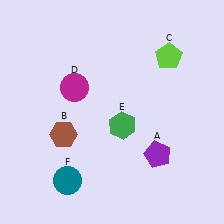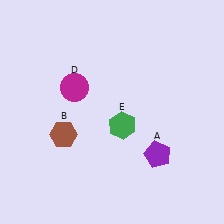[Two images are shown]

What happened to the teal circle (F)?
The teal circle (F) was removed in Image 2. It was in the bottom-left area of Image 1.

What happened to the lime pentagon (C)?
The lime pentagon (C) was removed in Image 2. It was in the top-right area of Image 1.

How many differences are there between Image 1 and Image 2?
There are 2 differences between the two images.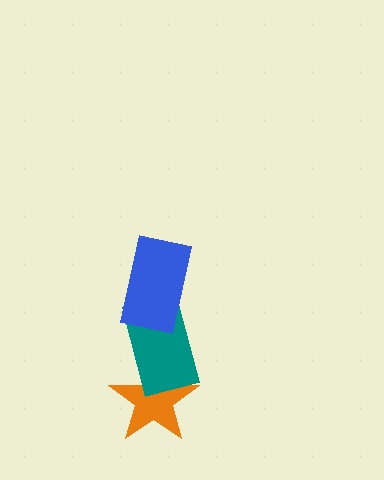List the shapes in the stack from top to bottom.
From top to bottom: the blue rectangle, the teal rectangle, the orange star.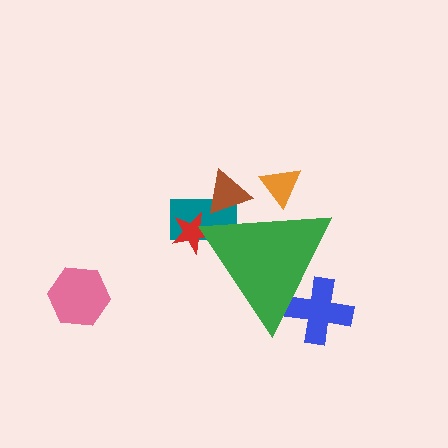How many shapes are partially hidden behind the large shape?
5 shapes are partially hidden.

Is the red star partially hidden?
Yes, the red star is partially hidden behind the green triangle.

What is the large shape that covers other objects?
A green triangle.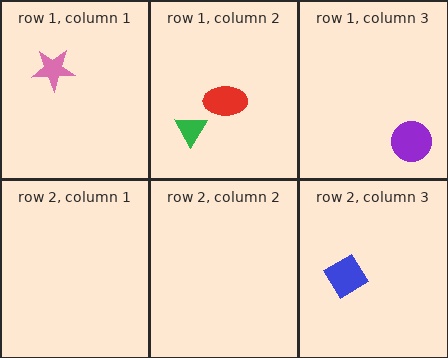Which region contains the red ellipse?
The row 1, column 2 region.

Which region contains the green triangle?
The row 1, column 2 region.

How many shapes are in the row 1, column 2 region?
2.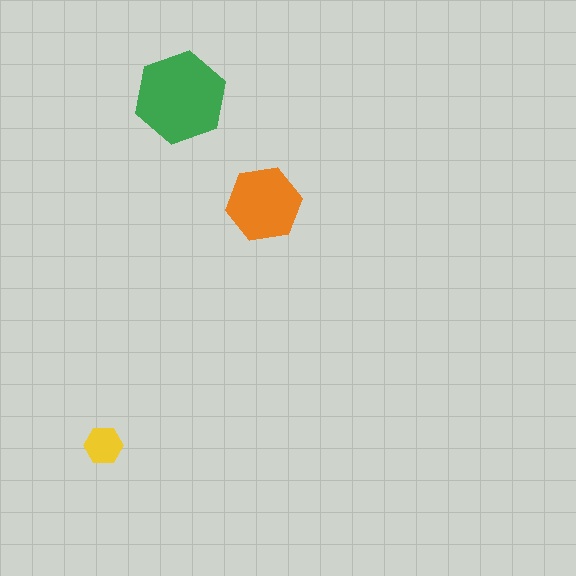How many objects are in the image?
There are 3 objects in the image.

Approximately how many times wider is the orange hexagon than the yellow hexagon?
About 2 times wider.